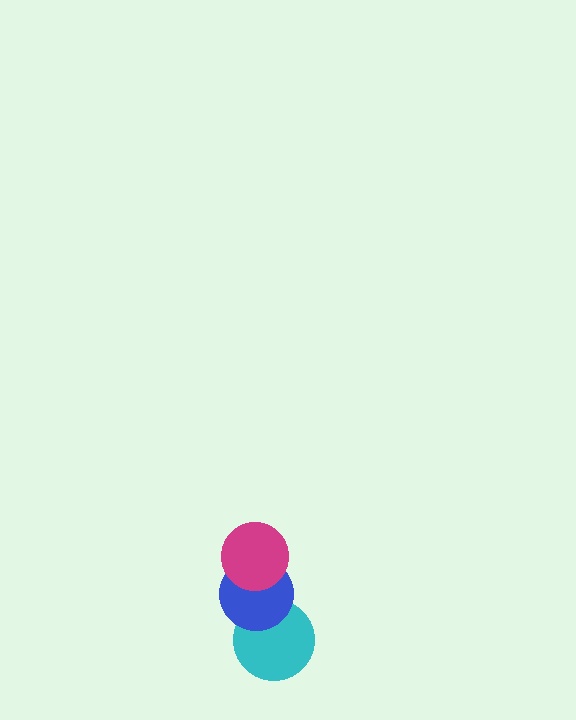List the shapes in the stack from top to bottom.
From top to bottom: the magenta circle, the blue circle, the cyan circle.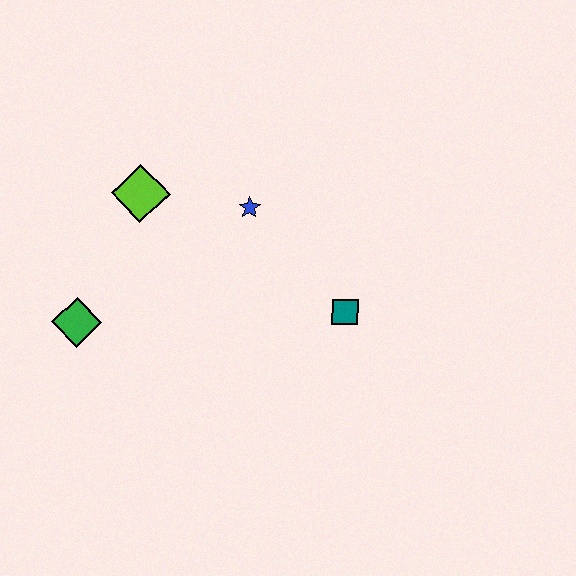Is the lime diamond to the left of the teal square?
Yes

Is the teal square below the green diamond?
No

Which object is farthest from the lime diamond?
The teal square is farthest from the lime diamond.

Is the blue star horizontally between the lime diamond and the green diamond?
No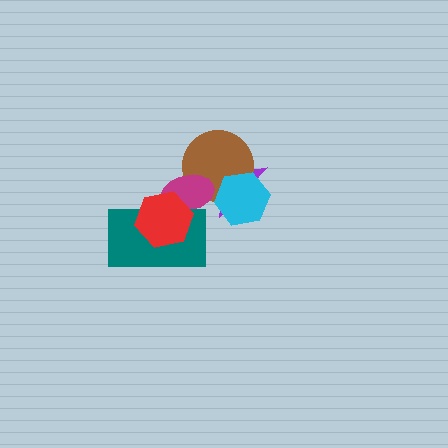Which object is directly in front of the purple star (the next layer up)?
The brown circle is directly in front of the purple star.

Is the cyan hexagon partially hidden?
No, no other shape covers it.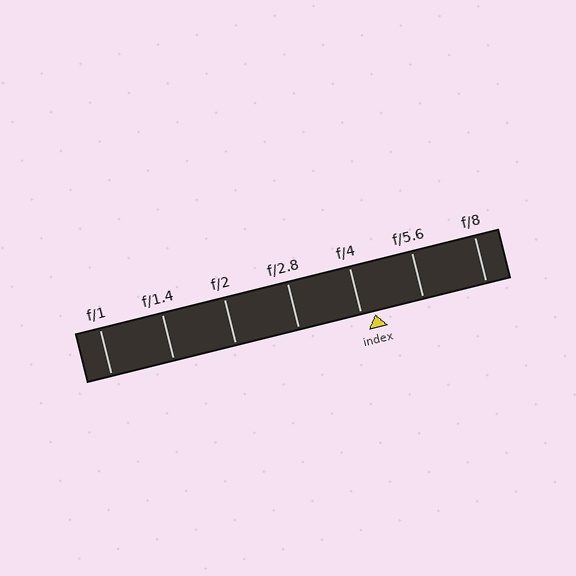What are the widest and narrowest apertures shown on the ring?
The widest aperture shown is f/1 and the narrowest is f/8.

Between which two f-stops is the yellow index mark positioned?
The index mark is between f/4 and f/5.6.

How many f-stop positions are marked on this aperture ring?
There are 7 f-stop positions marked.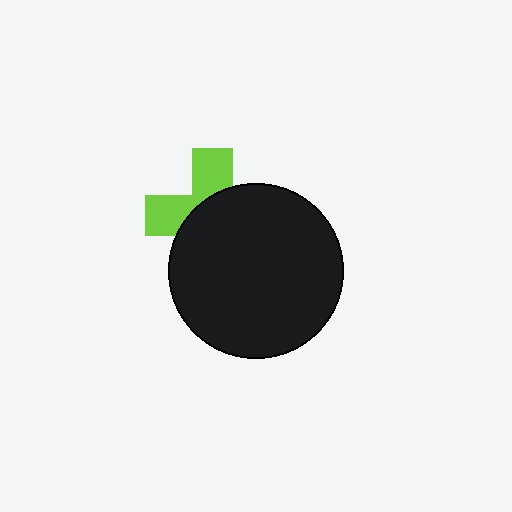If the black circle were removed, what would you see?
You would see the complete lime cross.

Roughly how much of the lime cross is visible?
A small part of it is visible (roughly 39%).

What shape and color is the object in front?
The object in front is a black circle.